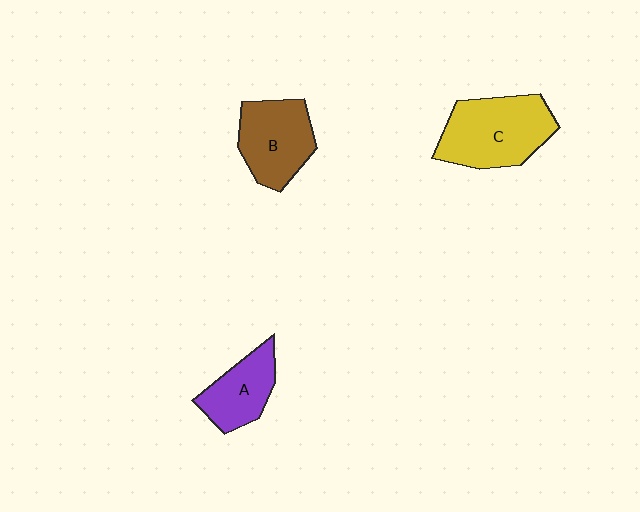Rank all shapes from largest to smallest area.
From largest to smallest: C (yellow), B (brown), A (purple).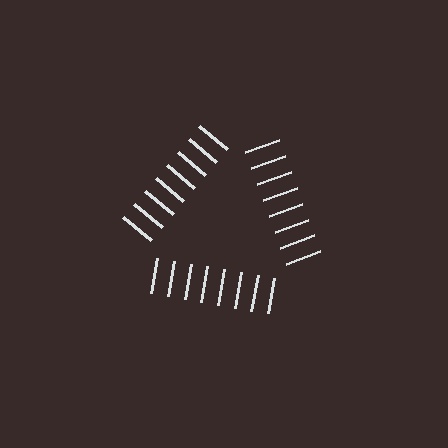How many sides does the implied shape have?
3 sides — the line-ends trace a triangle.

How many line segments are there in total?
24 — 8 along each of the 3 edges.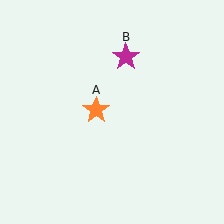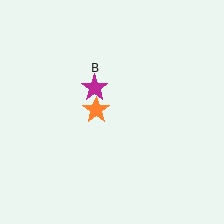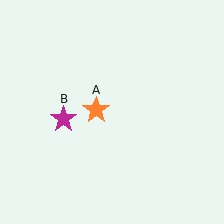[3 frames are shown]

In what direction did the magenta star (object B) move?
The magenta star (object B) moved down and to the left.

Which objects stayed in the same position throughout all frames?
Orange star (object A) remained stationary.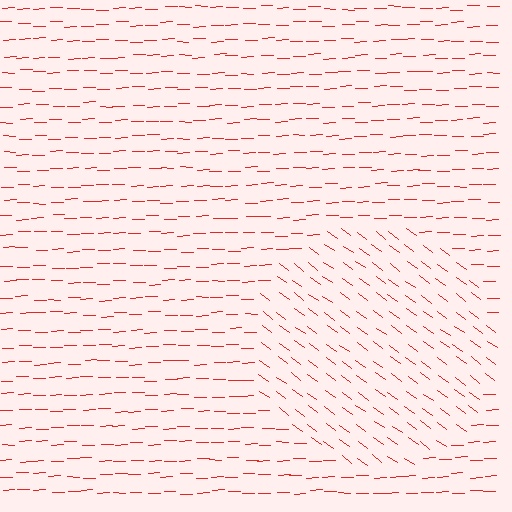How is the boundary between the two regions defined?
The boundary is defined purely by a change in line orientation (approximately 38 degrees difference). All lines are the same color and thickness.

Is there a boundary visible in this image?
Yes, there is a texture boundary formed by a change in line orientation.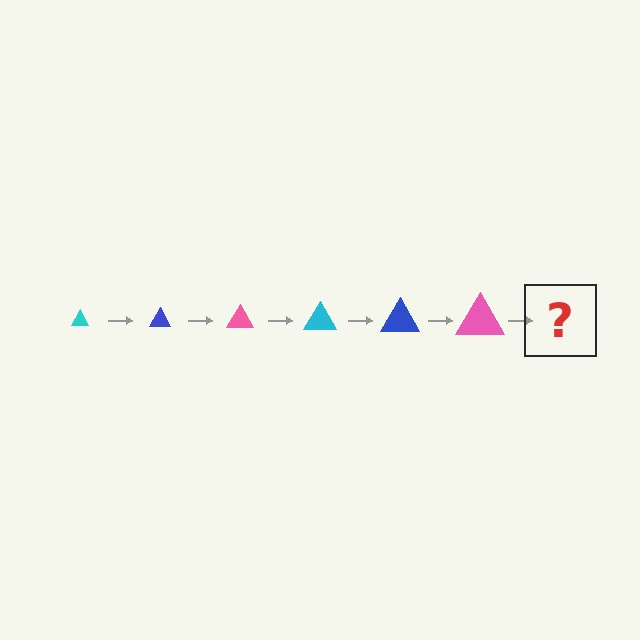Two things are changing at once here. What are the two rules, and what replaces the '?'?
The two rules are that the triangle grows larger each step and the color cycles through cyan, blue, and pink. The '?' should be a cyan triangle, larger than the previous one.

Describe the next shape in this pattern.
It should be a cyan triangle, larger than the previous one.